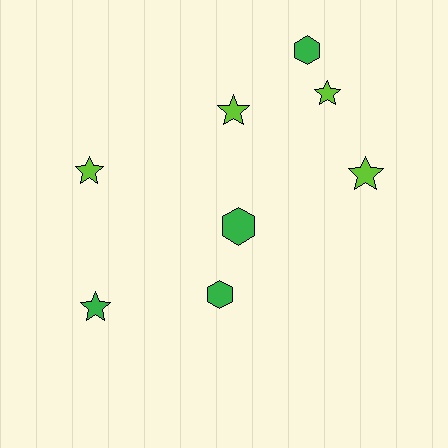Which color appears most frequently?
Green, with 4 objects.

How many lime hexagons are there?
There are no lime hexagons.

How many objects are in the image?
There are 8 objects.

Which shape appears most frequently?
Star, with 5 objects.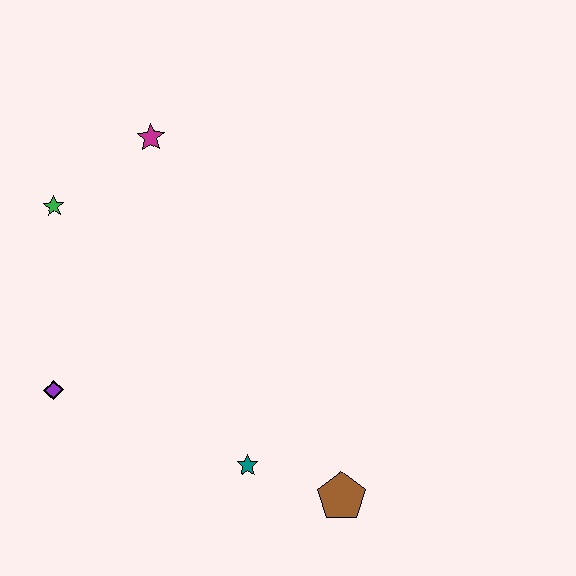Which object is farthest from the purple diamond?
The brown pentagon is farthest from the purple diamond.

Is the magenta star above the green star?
Yes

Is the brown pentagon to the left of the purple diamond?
No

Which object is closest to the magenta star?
The green star is closest to the magenta star.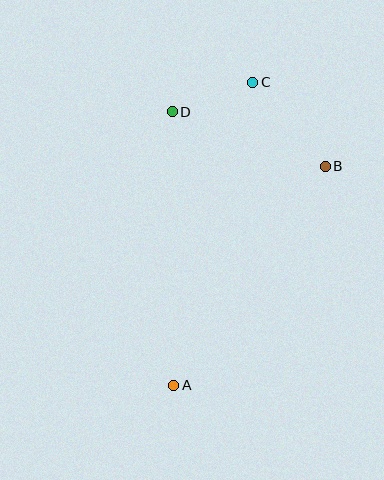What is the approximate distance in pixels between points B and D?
The distance between B and D is approximately 162 pixels.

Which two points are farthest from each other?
Points A and C are farthest from each other.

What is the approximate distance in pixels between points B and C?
The distance between B and C is approximately 111 pixels.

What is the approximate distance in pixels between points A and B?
The distance between A and B is approximately 266 pixels.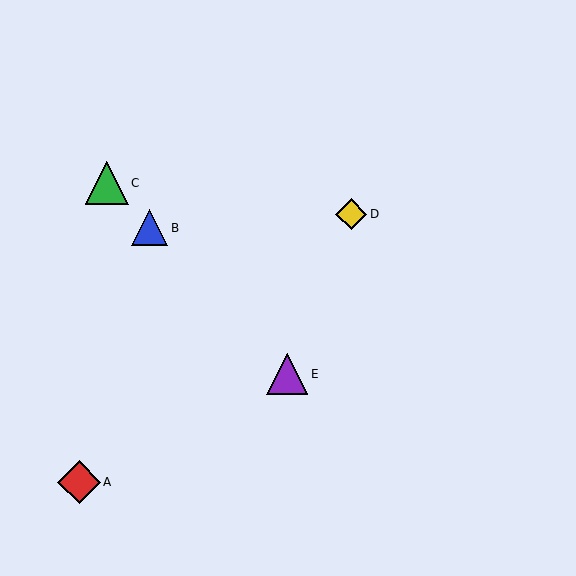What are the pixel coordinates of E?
Object E is at (287, 374).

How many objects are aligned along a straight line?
3 objects (B, C, E) are aligned along a straight line.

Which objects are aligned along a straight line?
Objects B, C, E are aligned along a straight line.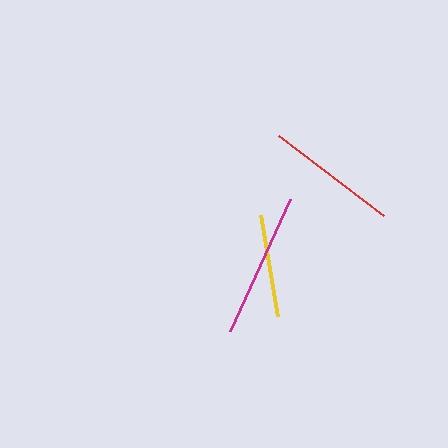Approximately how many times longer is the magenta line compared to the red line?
The magenta line is approximately 1.1 times the length of the red line.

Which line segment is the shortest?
The yellow line is the shortest at approximately 103 pixels.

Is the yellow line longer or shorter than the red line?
The red line is longer than the yellow line.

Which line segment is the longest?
The magenta line is the longest at approximately 145 pixels.